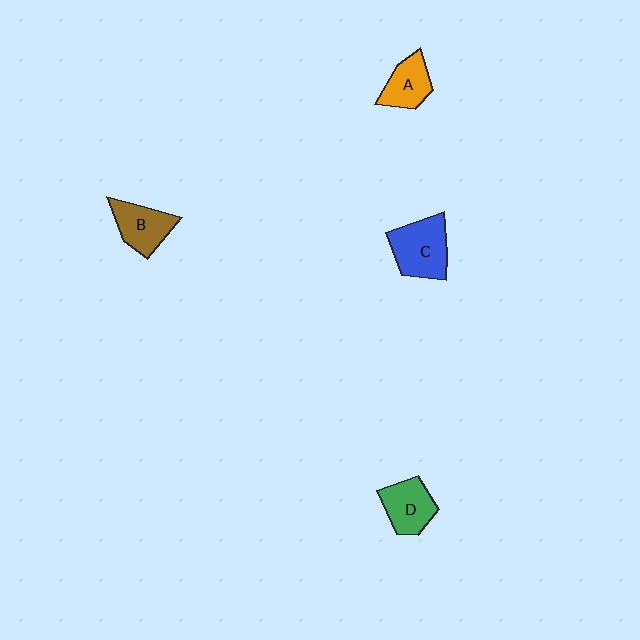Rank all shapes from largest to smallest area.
From largest to smallest: C (blue), D (green), B (brown), A (orange).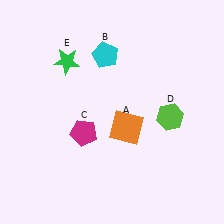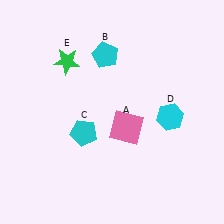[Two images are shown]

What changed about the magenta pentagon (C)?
In Image 1, C is magenta. In Image 2, it changed to cyan.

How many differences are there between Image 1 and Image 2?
There are 3 differences between the two images.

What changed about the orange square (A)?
In Image 1, A is orange. In Image 2, it changed to pink.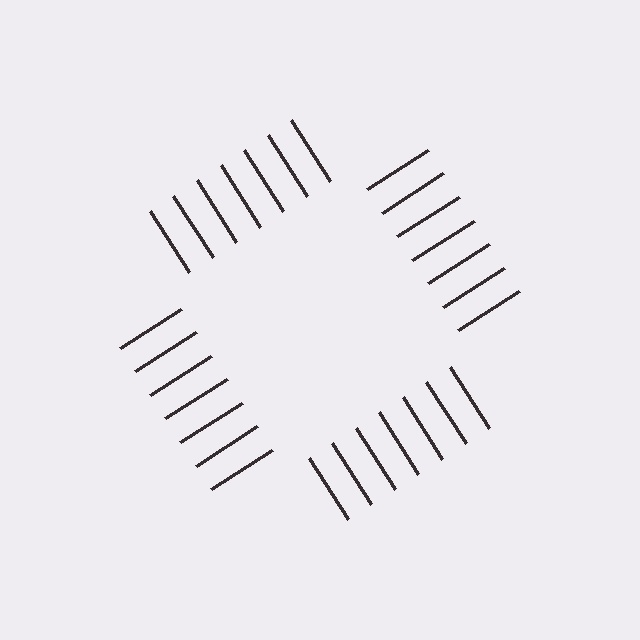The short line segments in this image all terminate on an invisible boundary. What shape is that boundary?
An illusory square — the line segments terminate on its edges but no continuous stroke is drawn.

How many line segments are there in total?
28 — 7 along each of the 4 edges.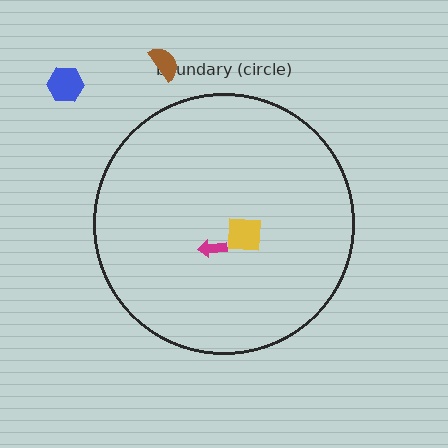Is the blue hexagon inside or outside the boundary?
Outside.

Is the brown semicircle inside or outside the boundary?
Outside.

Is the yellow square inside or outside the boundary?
Inside.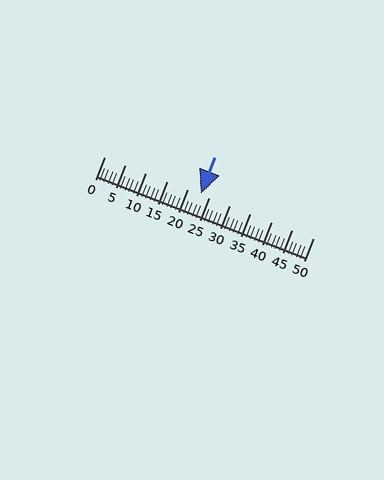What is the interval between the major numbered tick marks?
The major tick marks are spaced 5 units apart.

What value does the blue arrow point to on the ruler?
The blue arrow points to approximately 23.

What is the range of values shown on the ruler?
The ruler shows values from 0 to 50.